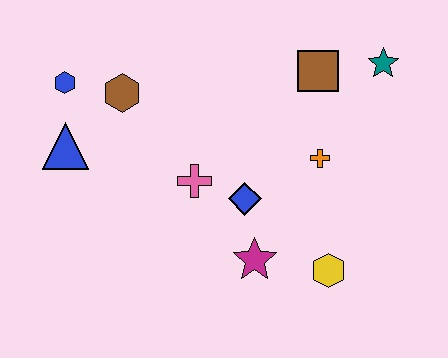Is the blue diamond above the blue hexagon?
No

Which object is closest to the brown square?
The teal star is closest to the brown square.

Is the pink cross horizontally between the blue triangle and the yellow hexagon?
Yes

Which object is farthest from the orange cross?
The blue hexagon is farthest from the orange cross.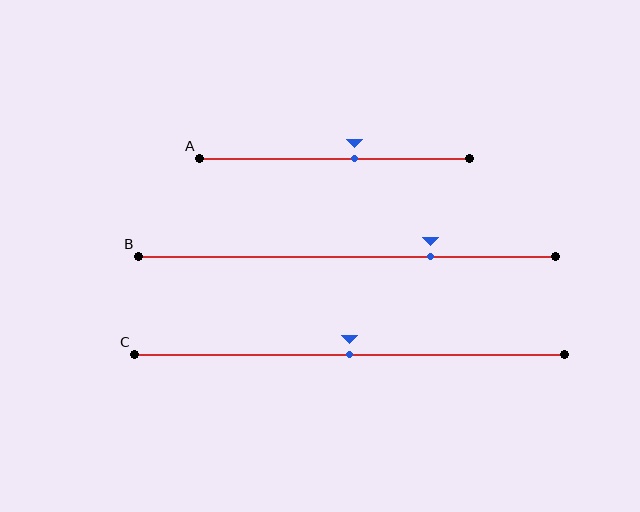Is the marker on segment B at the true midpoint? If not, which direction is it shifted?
No, the marker on segment B is shifted to the right by about 20% of the segment length.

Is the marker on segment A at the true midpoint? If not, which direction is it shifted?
No, the marker on segment A is shifted to the right by about 8% of the segment length.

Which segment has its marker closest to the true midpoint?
Segment C has its marker closest to the true midpoint.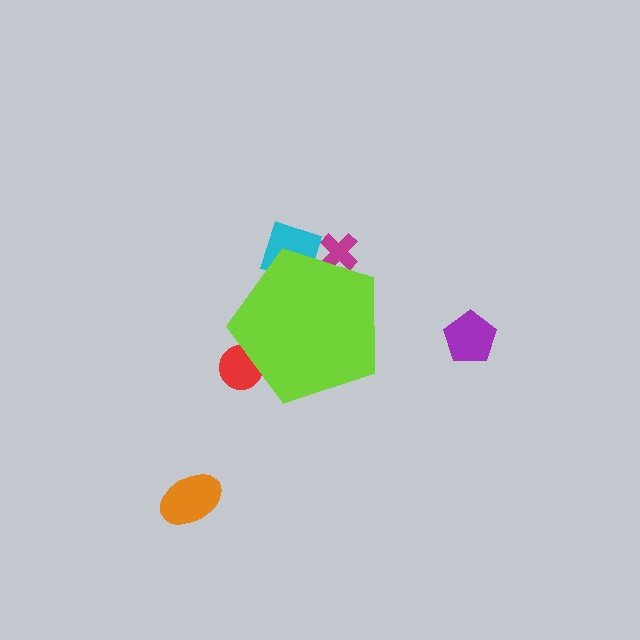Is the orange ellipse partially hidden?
No, the orange ellipse is fully visible.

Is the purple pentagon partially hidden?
No, the purple pentagon is fully visible.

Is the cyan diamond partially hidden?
Yes, the cyan diamond is partially hidden behind the lime pentagon.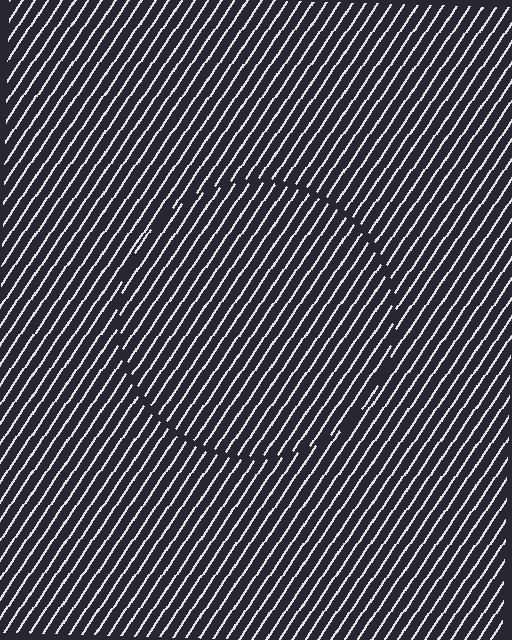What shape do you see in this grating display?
An illusory circle. The interior of the shape contains the same grating, shifted by half a period — the contour is defined by the phase discontinuity where line-ends from the inner and outer gratings abut.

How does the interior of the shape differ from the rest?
The interior of the shape contains the same grating, shifted by half a period — the contour is defined by the phase discontinuity where line-ends from the inner and outer gratings abut.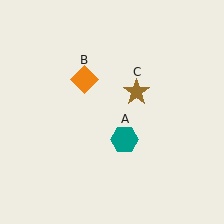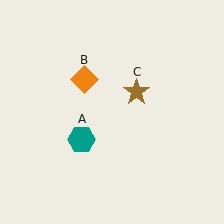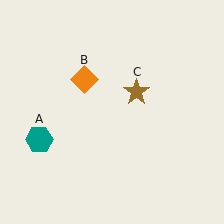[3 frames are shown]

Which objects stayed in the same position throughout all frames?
Orange diamond (object B) and brown star (object C) remained stationary.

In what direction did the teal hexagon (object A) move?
The teal hexagon (object A) moved left.